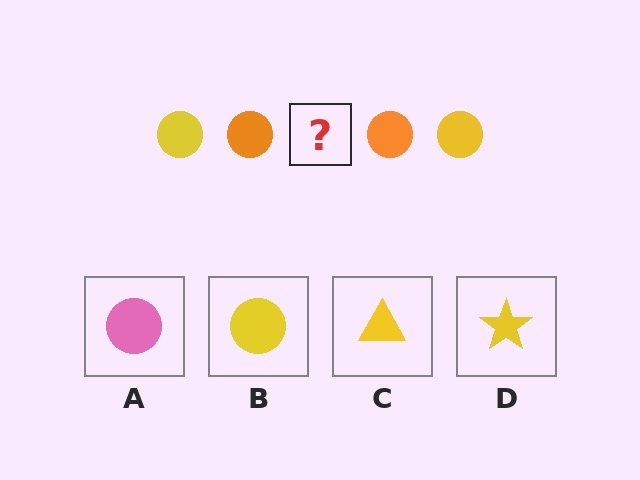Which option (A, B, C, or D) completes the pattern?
B.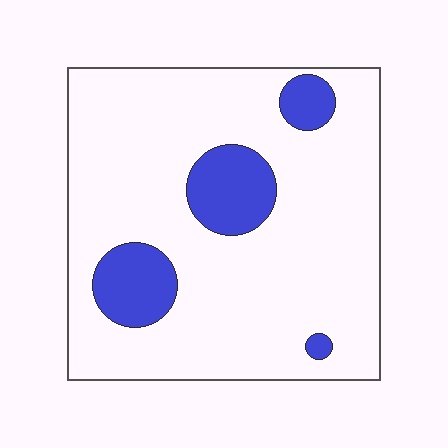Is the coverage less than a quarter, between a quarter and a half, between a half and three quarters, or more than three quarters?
Less than a quarter.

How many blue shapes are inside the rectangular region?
4.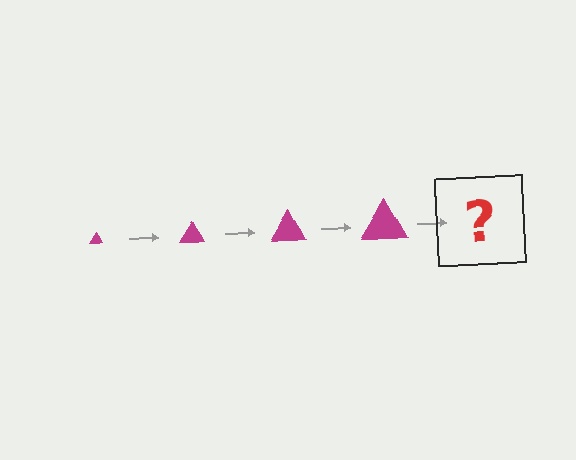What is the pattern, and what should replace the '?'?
The pattern is that the triangle gets progressively larger each step. The '?' should be a magenta triangle, larger than the previous one.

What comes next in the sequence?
The next element should be a magenta triangle, larger than the previous one.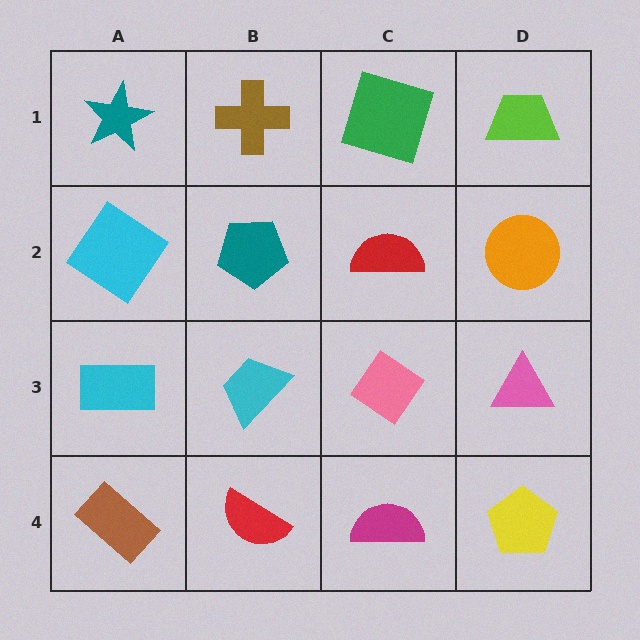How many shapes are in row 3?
4 shapes.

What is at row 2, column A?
A cyan diamond.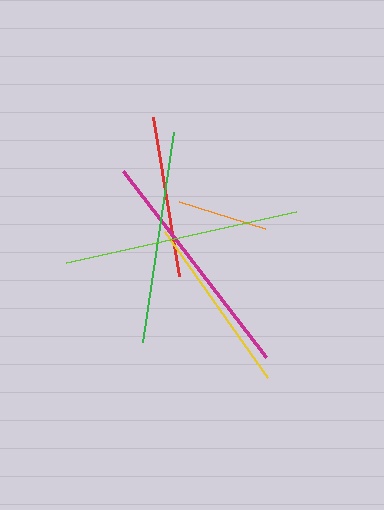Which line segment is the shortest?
The orange line is the shortest at approximately 90 pixels.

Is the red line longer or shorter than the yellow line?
The yellow line is longer than the red line.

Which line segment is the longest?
The lime line is the longest at approximately 236 pixels.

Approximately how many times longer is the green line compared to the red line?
The green line is approximately 1.3 times the length of the red line.